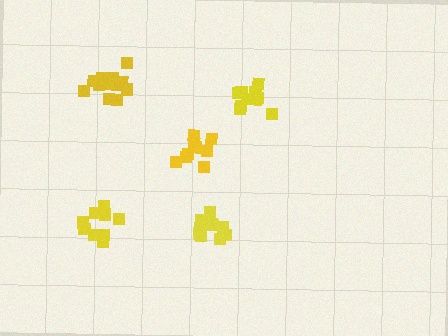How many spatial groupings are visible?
There are 5 spatial groupings.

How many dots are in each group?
Group 1: 10 dots, Group 2: 10 dots, Group 3: 13 dots, Group 4: 14 dots, Group 5: 10 dots (57 total).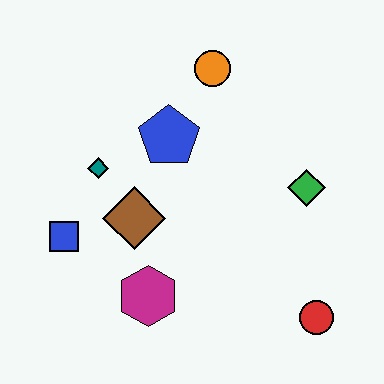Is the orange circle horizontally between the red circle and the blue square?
Yes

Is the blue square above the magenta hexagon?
Yes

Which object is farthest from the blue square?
The red circle is farthest from the blue square.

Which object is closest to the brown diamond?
The teal diamond is closest to the brown diamond.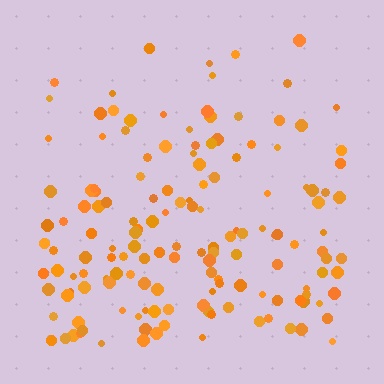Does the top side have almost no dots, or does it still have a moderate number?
Still a moderate number, just noticeably fewer than the bottom.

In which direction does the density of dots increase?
From top to bottom, with the bottom side densest.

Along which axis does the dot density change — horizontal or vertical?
Vertical.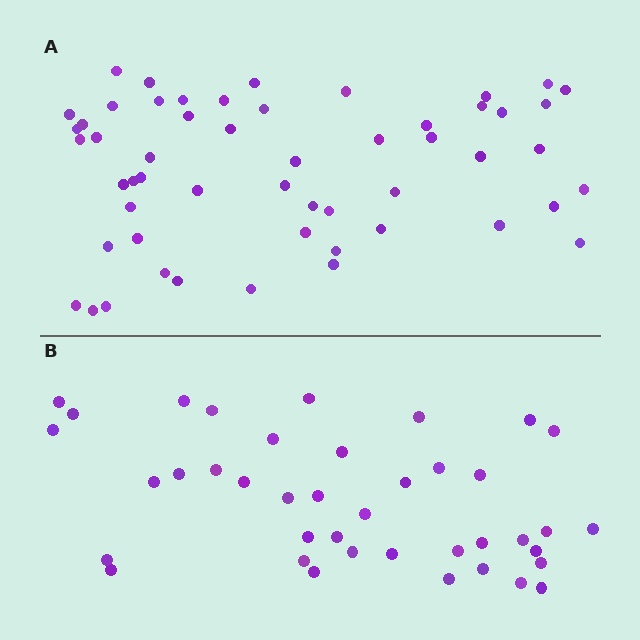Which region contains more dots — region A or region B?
Region A (the top region) has more dots.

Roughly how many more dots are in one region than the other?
Region A has approximately 15 more dots than region B.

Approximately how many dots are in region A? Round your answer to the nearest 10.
About 50 dots. (The exact count is 54, which rounds to 50.)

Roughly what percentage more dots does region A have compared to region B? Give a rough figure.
About 35% more.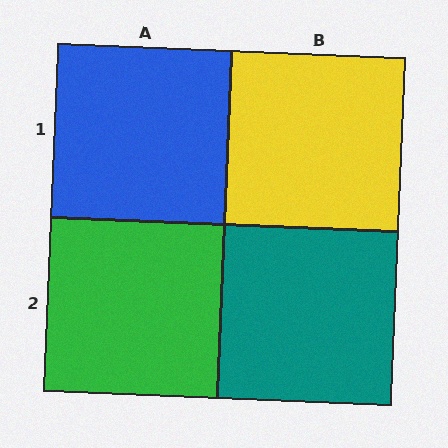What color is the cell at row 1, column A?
Blue.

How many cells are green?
1 cell is green.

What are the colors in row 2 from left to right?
Green, teal.